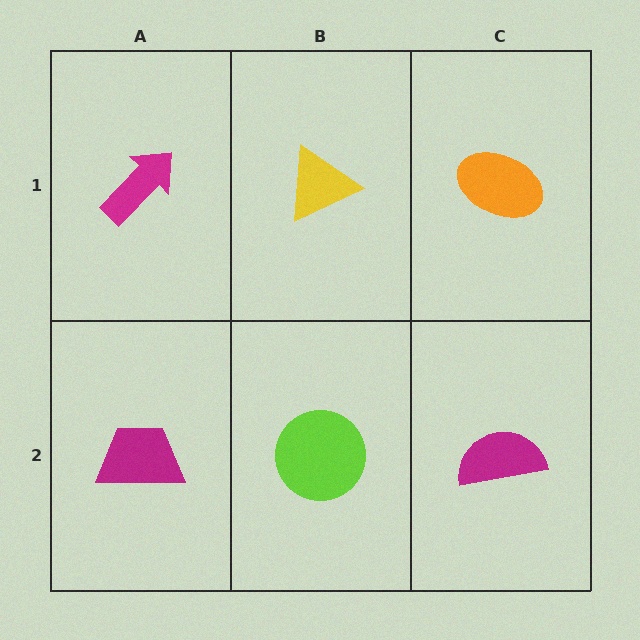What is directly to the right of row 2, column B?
A magenta semicircle.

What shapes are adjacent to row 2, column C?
An orange ellipse (row 1, column C), a lime circle (row 2, column B).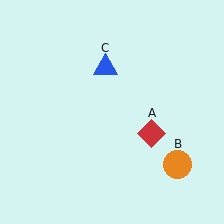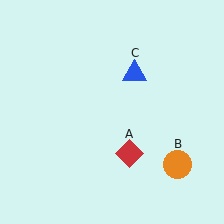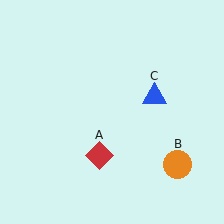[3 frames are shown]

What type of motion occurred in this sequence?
The red diamond (object A), blue triangle (object C) rotated clockwise around the center of the scene.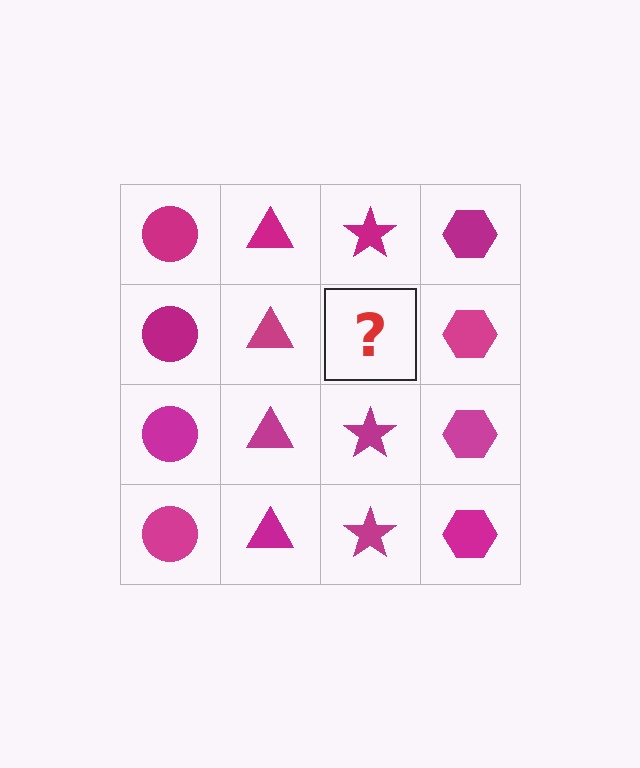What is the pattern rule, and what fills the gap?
The rule is that each column has a consistent shape. The gap should be filled with a magenta star.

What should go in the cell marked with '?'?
The missing cell should contain a magenta star.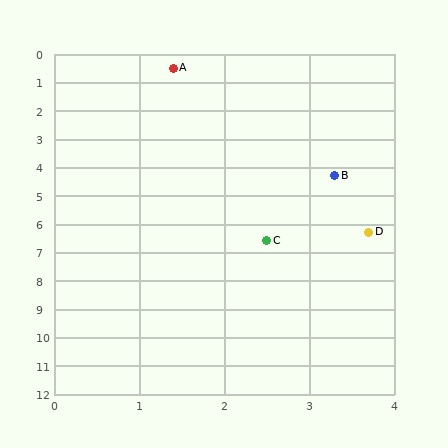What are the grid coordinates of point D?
Point D is at approximately (3.7, 6.3).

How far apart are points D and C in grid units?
Points D and C are about 1.2 grid units apart.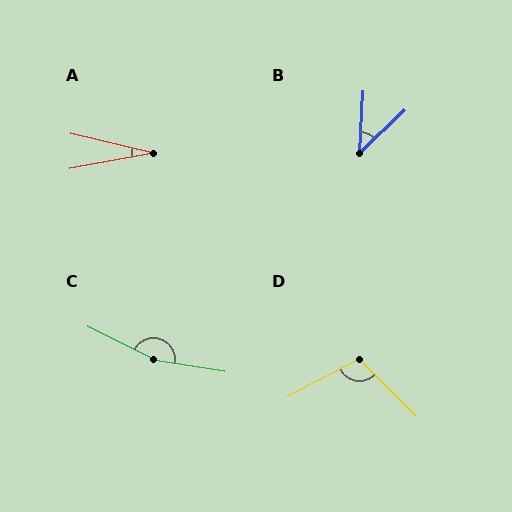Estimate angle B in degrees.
Approximately 43 degrees.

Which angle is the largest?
C, at approximately 162 degrees.